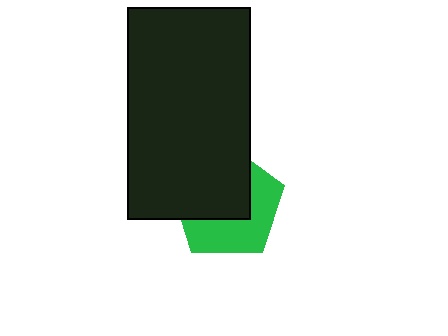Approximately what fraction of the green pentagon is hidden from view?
Roughly 53% of the green pentagon is hidden behind the black rectangle.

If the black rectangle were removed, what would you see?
You would see the complete green pentagon.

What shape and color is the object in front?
The object in front is a black rectangle.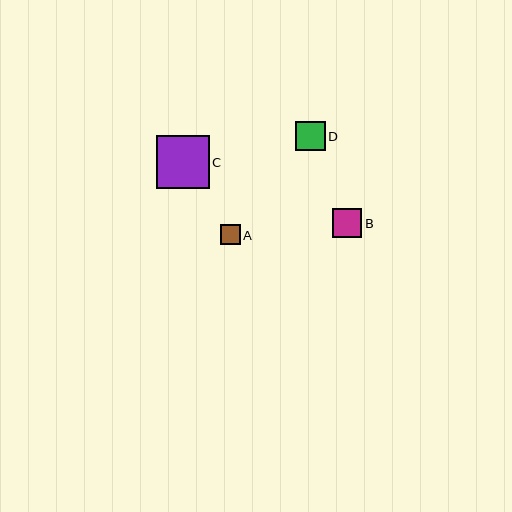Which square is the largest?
Square C is the largest with a size of approximately 52 pixels.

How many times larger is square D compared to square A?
Square D is approximately 1.4 times the size of square A.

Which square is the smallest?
Square A is the smallest with a size of approximately 20 pixels.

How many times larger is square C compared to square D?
Square C is approximately 1.8 times the size of square D.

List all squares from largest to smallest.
From largest to smallest: C, B, D, A.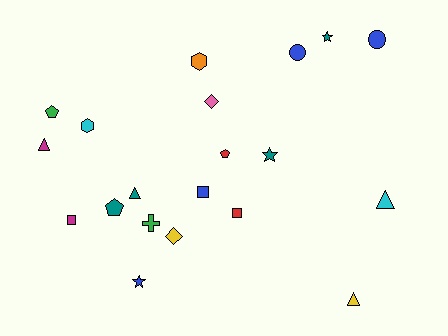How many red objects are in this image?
There are 2 red objects.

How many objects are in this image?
There are 20 objects.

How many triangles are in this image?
There are 4 triangles.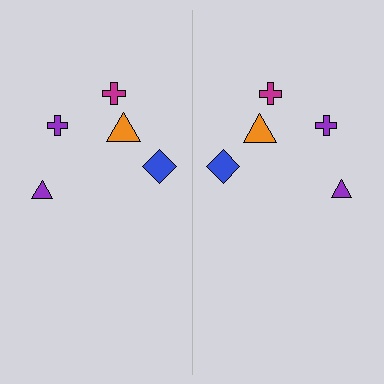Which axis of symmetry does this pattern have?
The pattern has a vertical axis of symmetry running through the center of the image.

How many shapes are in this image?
There are 10 shapes in this image.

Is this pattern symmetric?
Yes, this pattern has bilateral (reflection) symmetry.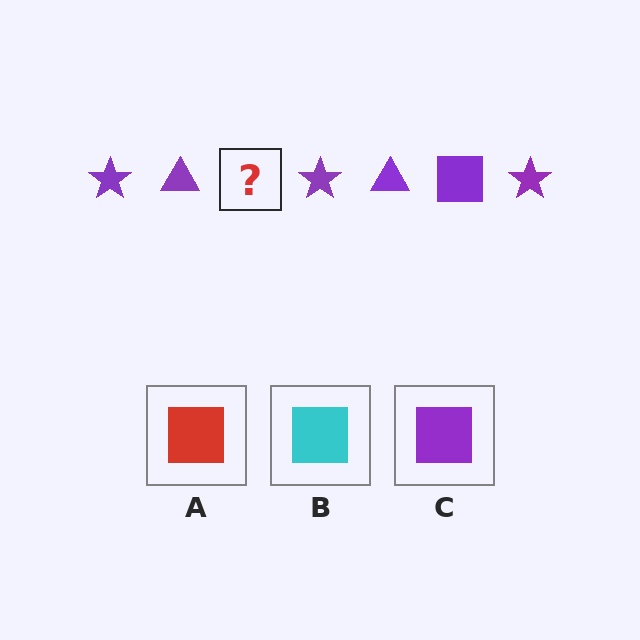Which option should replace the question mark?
Option C.